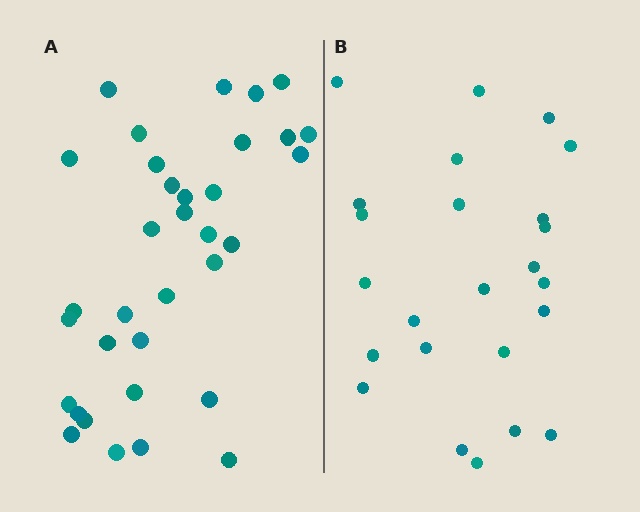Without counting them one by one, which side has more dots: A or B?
Region A (the left region) has more dots.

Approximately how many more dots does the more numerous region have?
Region A has roughly 10 or so more dots than region B.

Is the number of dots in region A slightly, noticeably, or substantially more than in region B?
Region A has noticeably more, but not dramatically so. The ratio is roughly 1.4 to 1.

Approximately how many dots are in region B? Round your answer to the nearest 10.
About 20 dots. (The exact count is 24, which rounds to 20.)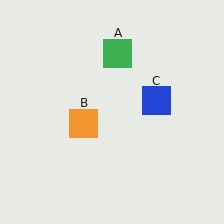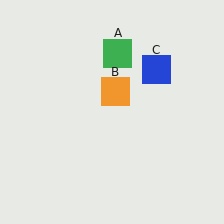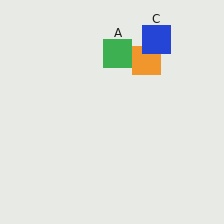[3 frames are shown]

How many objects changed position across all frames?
2 objects changed position: orange square (object B), blue square (object C).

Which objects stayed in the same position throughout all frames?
Green square (object A) remained stationary.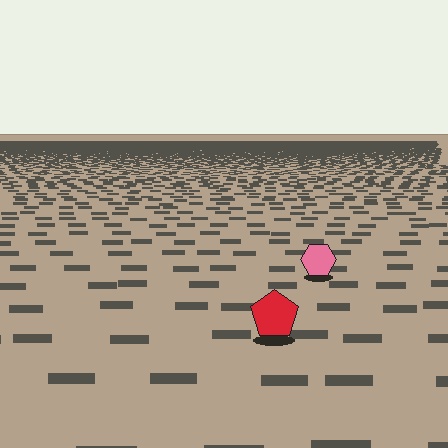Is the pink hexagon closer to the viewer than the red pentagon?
No. The red pentagon is closer — you can tell from the texture gradient: the ground texture is coarser near it.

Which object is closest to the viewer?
The red pentagon is closest. The texture marks near it are larger and more spread out.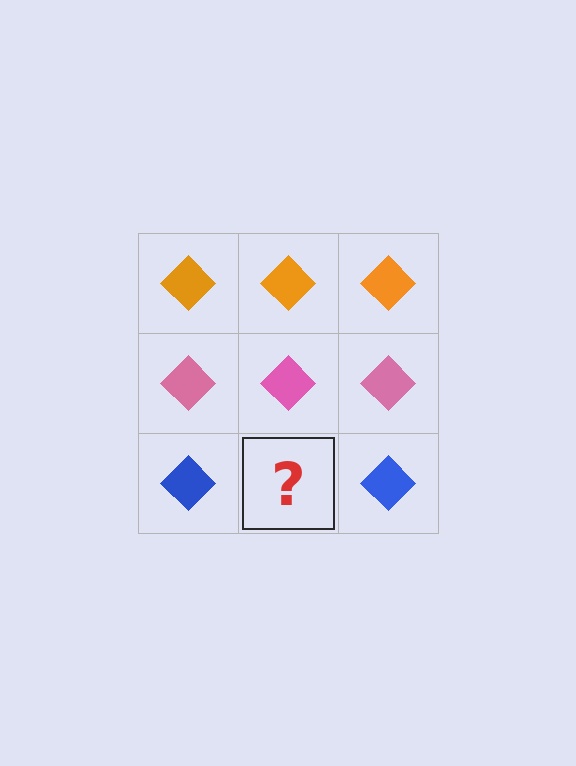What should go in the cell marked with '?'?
The missing cell should contain a blue diamond.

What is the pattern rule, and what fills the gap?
The rule is that each row has a consistent color. The gap should be filled with a blue diamond.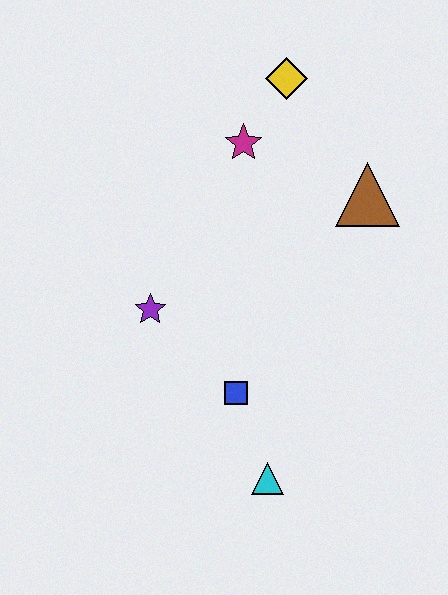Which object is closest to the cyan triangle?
The blue square is closest to the cyan triangle.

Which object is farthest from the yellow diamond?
The cyan triangle is farthest from the yellow diamond.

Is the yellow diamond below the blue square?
No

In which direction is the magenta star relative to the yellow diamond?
The magenta star is below the yellow diamond.